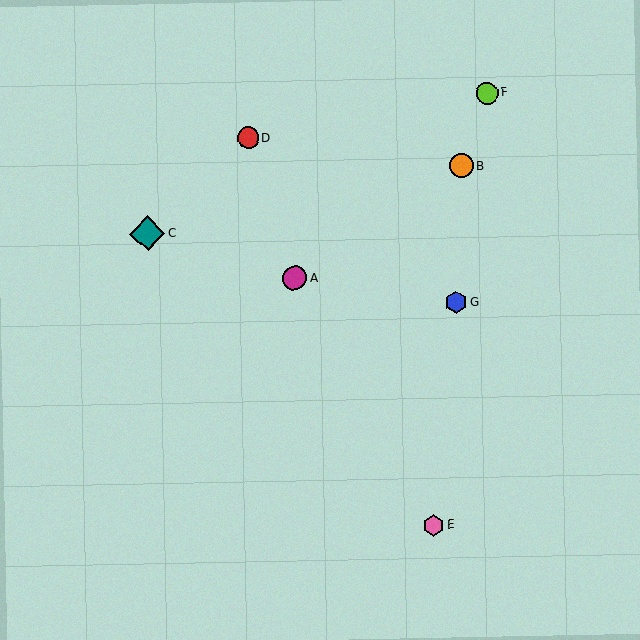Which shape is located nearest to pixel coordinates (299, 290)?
The magenta circle (labeled A) at (295, 278) is nearest to that location.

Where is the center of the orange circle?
The center of the orange circle is at (461, 166).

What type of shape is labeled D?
Shape D is a red circle.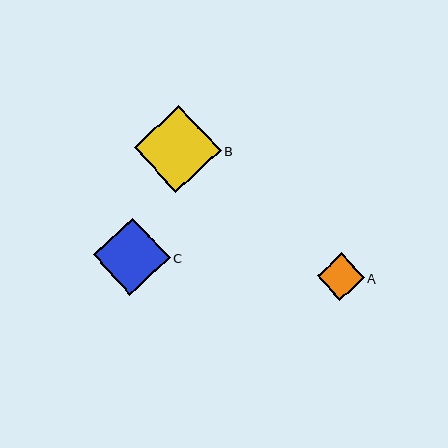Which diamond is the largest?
Diamond B is the largest with a size of approximately 87 pixels.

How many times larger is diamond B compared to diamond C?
Diamond B is approximately 1.1 times the size of diamond C.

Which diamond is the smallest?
Diamond A is the smallest with a size of approximately 47 pixels.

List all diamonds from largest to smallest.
From largest to smallest: B, C, A.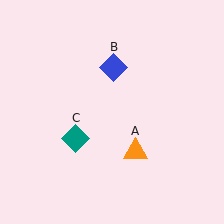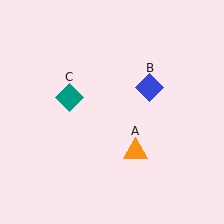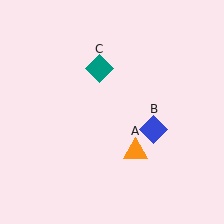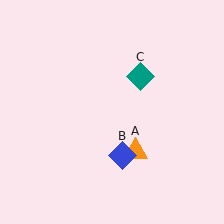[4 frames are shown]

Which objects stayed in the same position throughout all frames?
Orange triangle (object A) remained stationary.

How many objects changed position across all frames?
2 objects changed position: blue diamond (object B), teal diamond (object C).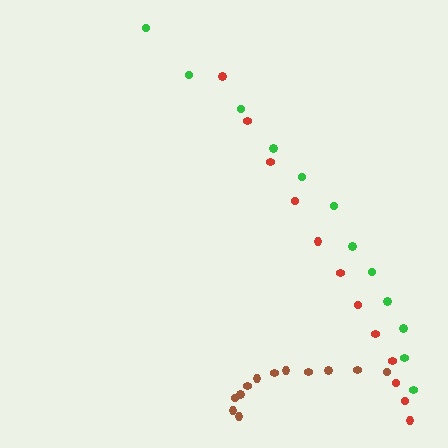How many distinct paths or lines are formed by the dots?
There are 3 distinct paths.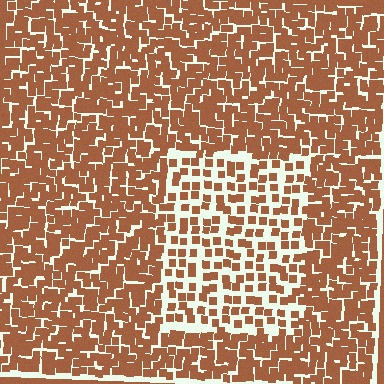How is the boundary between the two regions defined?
The boundary is defined by a change in element density (approximately 2.0x ratio). All elements are the same color, size, and shape.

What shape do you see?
I see a rectangle.